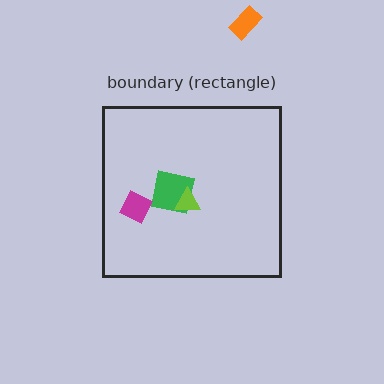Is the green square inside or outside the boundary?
Inside.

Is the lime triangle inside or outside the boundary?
Inside.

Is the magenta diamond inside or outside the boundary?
Inside.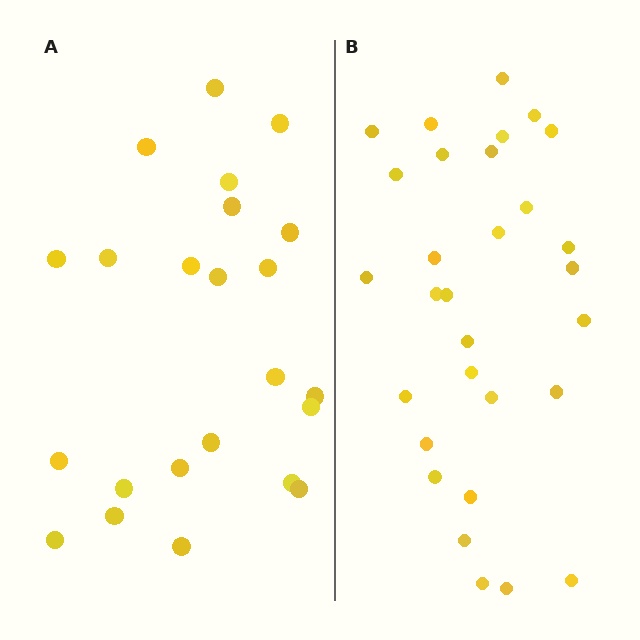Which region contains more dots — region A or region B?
Region B (the right region) has more dots.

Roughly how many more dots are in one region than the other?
Region B has roughly 8 or so more dots than region A.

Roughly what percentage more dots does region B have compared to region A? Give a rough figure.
About 30% more.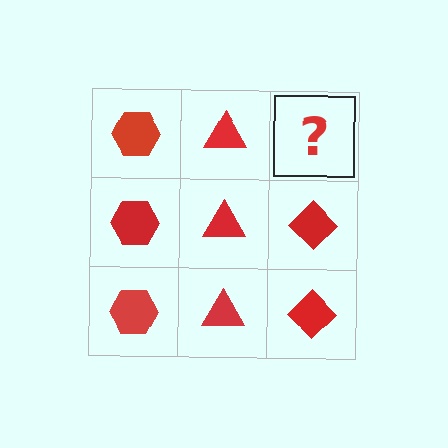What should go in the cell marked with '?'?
The missing cell should contain a red diamond.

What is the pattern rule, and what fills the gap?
The rule is that each column has a consistent shape. The gap should be filled with a red diamond.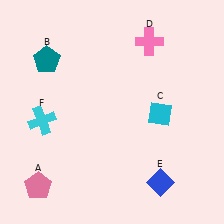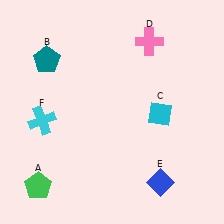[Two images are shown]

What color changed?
The pentagon (A) changed from pink in Image 1 to green in Image 2.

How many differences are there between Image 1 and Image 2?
There is 1 difference between the two images.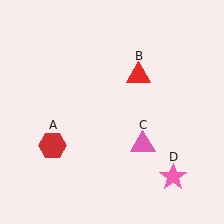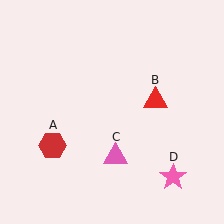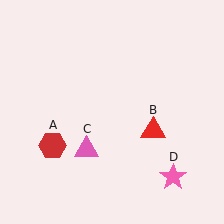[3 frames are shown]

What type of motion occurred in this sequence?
The red triangle (object B), pink triangle (object C) rotated clockwise around the center of the scene.